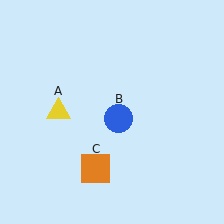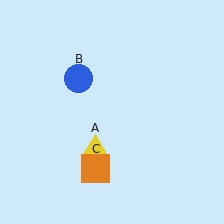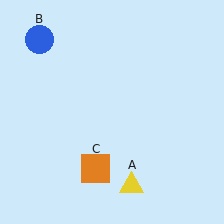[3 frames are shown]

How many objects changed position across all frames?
2 objects changed position: yellow triangle (object A), blue circle (object B).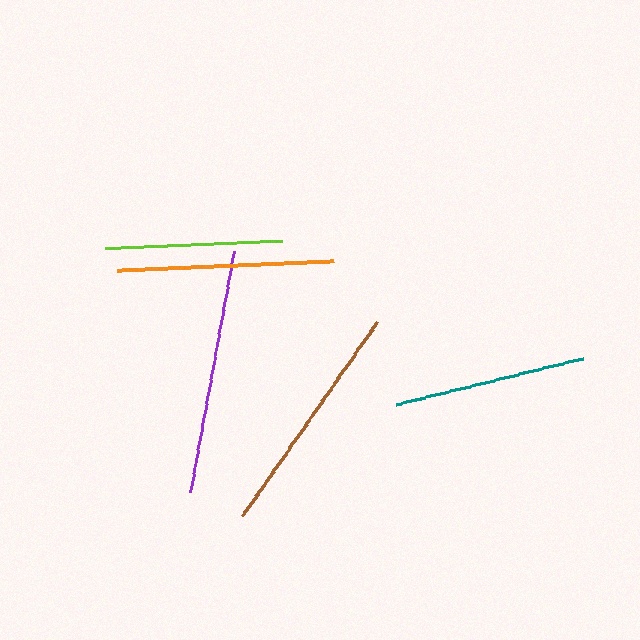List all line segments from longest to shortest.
From longest to shortest: purple, brown, orange, teal, lime.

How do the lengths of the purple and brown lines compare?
The purple and brown lines are approximately the same length.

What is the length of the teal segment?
The teal segment is approximately 193 pixels long.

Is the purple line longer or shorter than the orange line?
The purple line is longer than the orange line.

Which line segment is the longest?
The purple line is the longest at approximately 245 pixels.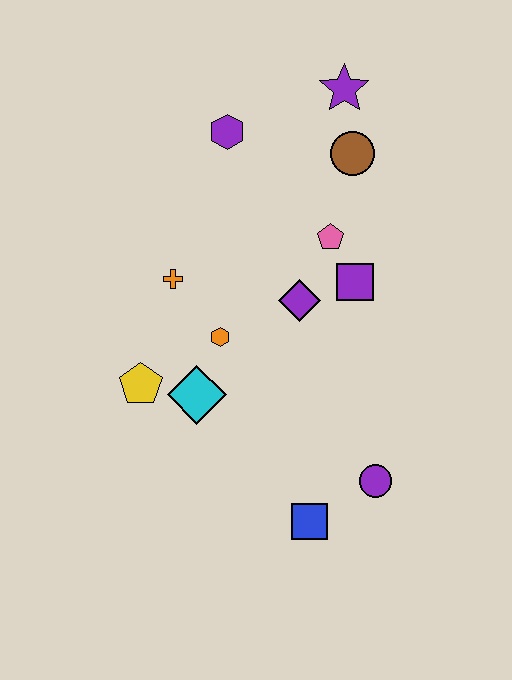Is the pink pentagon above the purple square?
Yes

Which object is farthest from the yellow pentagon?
The purple star is farthest from the yellow pentagon.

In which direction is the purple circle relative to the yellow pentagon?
The purple circle is to the right of the yellow pentagon.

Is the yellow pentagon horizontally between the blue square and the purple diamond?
No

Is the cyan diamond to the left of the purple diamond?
Yes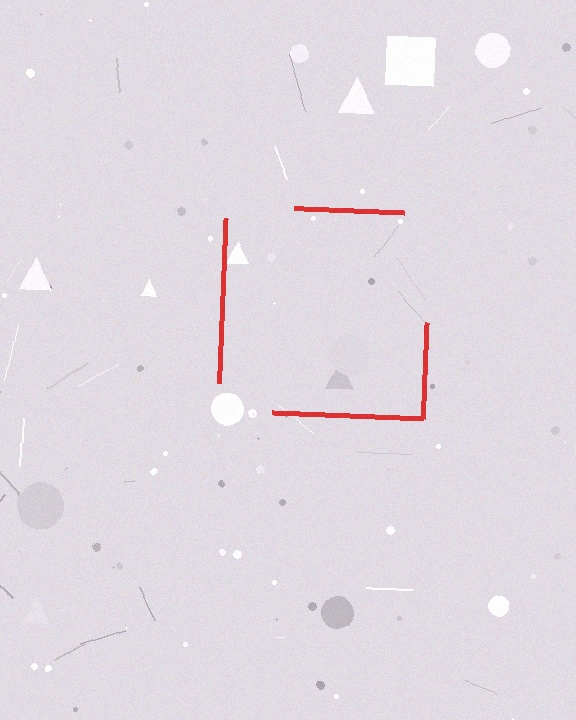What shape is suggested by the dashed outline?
The dashed outline suggests a square.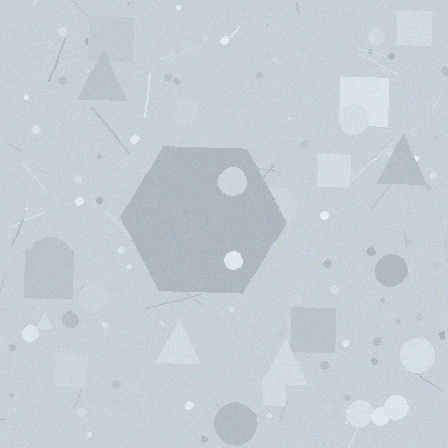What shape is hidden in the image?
A hexagon is hidden in the image.